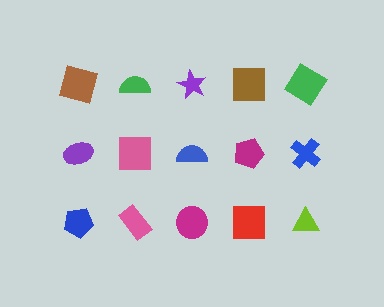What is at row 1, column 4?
A brown square.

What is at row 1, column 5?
A green diamond.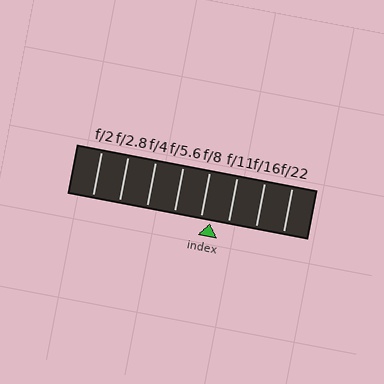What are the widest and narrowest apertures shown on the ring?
The widest aperture shown is f/2 and the narrowest is f/22.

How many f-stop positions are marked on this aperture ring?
There are 8 f-stop positions marked.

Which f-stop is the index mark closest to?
The index mark is closest to f/8.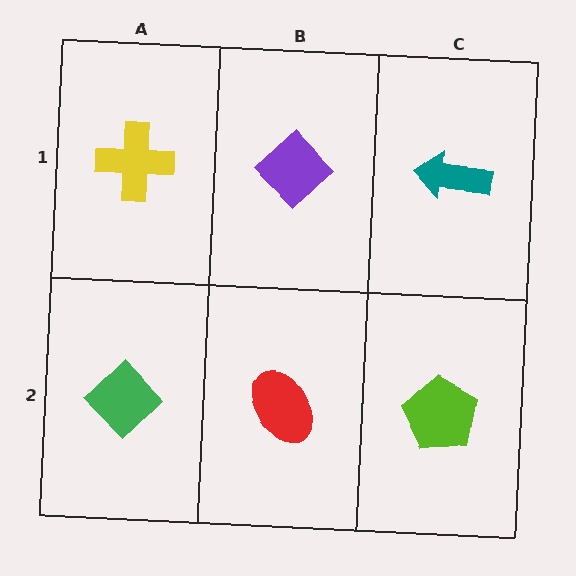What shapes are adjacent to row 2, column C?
A teal arrow (row 1, column C), a red ellipse (row 2, column B).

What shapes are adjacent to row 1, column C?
A lime pentagon (row 2, column C), a purple diamond (row 1, column B).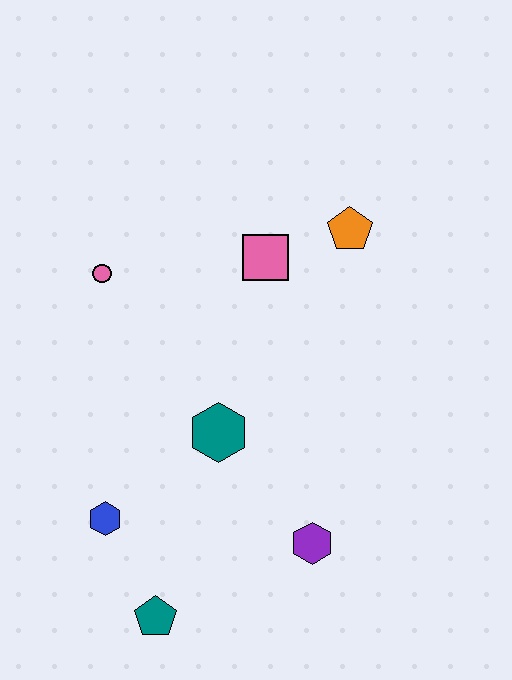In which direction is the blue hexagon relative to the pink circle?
The blue hexagon is below the pink circle.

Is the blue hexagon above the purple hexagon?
Yes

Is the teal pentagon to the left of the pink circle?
No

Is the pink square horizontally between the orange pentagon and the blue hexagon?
Yes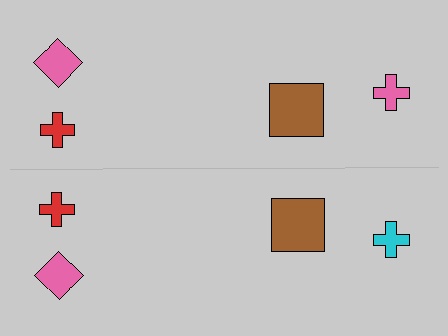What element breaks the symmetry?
The cyan cross on the bottom side breaks the symmetry — its mirror counterpart is pink.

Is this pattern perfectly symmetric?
No, the pattern is not perfectly symmetric. The cyan cross on the bottom side breaks the symmetry — its mirror counterpart is pink.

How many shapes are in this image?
There are 8 shapes in this image.